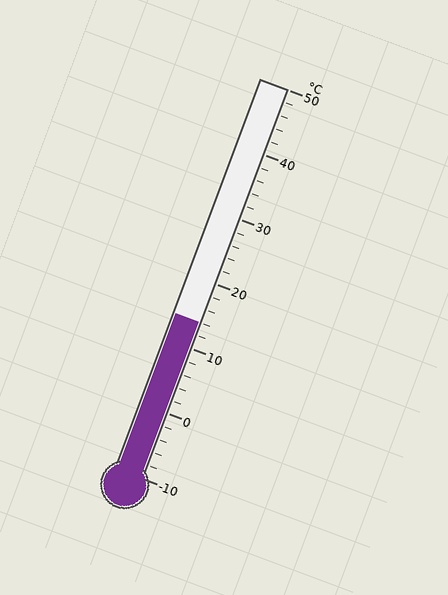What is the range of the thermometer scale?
The thermometer scale ranges from -10°C to 50°C.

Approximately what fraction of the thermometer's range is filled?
The thermometer is filled to approximately 40% of its range.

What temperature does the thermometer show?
The thermometer shows approximately 14°C.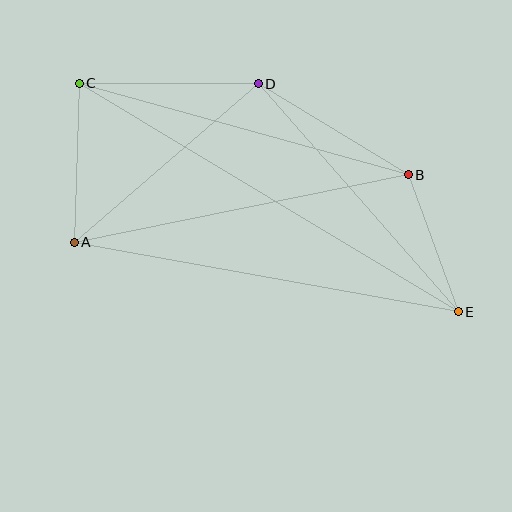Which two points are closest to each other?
Points B and E are closest to each other.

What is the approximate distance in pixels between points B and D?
The distance between B and D is approximately 176 pixels.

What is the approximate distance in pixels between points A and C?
The distance between A and C is approximately 159 pixels.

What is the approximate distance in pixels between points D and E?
The distance between D and E is approximately 303 pixels.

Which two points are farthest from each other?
Points C and E are farthest from each other.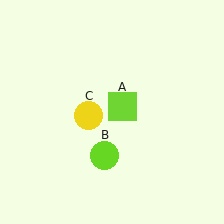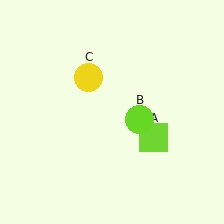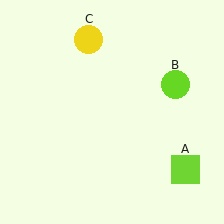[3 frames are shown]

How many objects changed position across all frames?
3 objects changed position: lime square (object A), lime circle (object B), yellow circle (object C).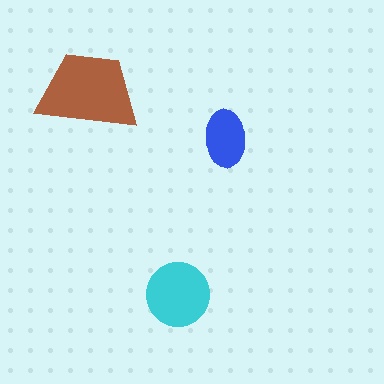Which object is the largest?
The brown trapezoid.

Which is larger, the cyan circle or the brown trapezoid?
The brown trapezoid.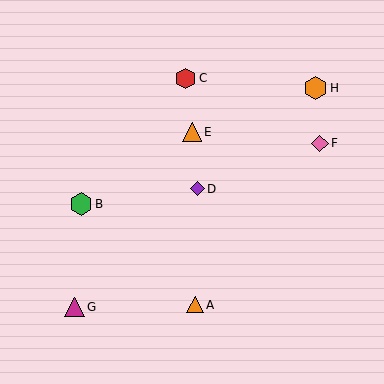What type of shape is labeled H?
Shape H is an orange hexagon.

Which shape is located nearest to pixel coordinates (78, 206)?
The green hexagon (labeled B) at (81, 204) is nearest to that location.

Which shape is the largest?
The green hexagon (labeled B) is the largest.